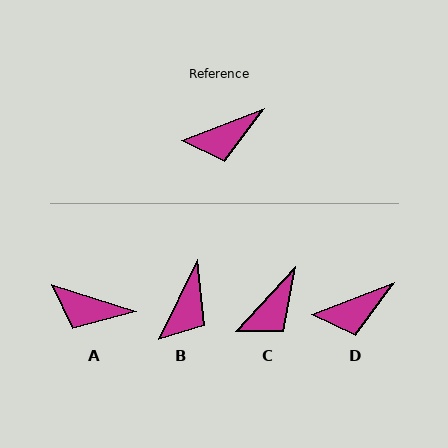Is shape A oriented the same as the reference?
No, it is off by about 39 degrees.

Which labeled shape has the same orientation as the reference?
D.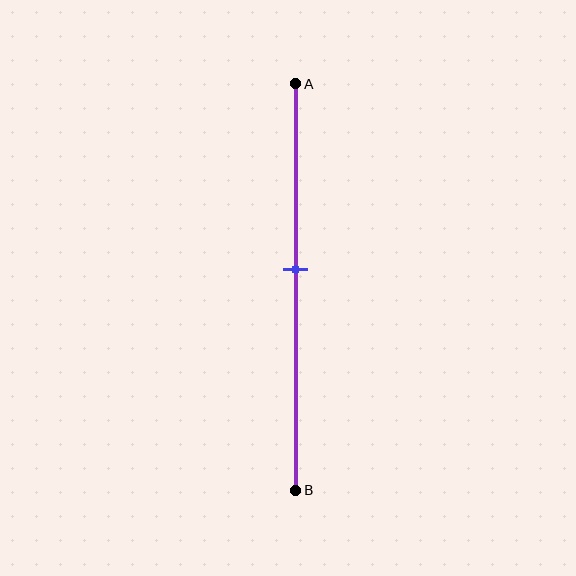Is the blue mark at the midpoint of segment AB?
No, the mark is at about 45% from A, not at the 50% midpoint.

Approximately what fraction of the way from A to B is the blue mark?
The blue mark is approximately 45% of the way from A to B.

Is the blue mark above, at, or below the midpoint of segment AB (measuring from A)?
The blue mark is above the midpoint of segment AB.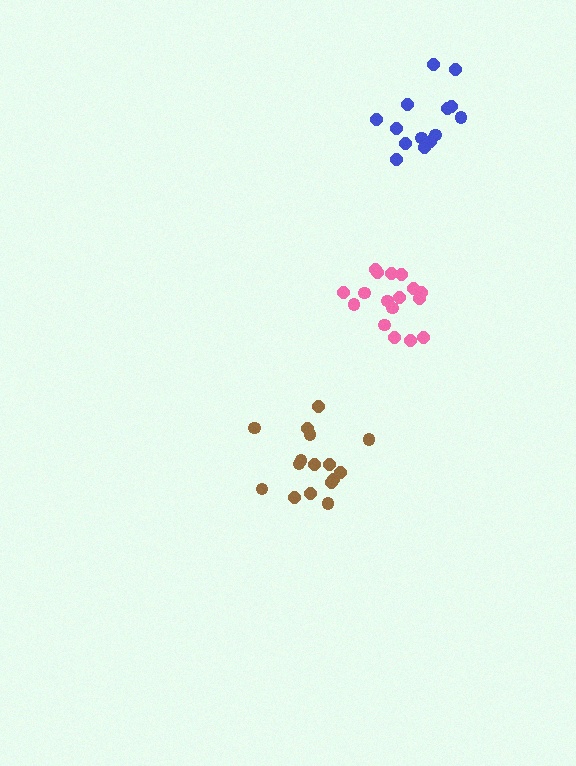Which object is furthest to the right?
The blue cluster is rightmost.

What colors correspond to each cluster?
The clusters are colored: pink, brown, blue.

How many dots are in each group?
Group 1: 17 dots, Group 2: 16 dots, Group 3: 14 dots (47 total).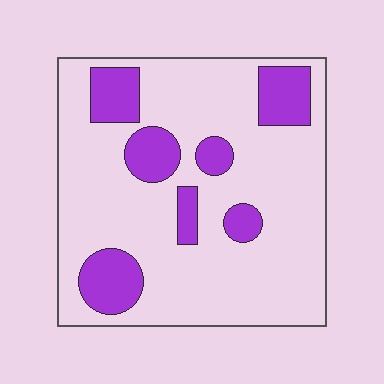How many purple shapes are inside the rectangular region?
7.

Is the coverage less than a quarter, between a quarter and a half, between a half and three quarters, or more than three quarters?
Less than a quarter.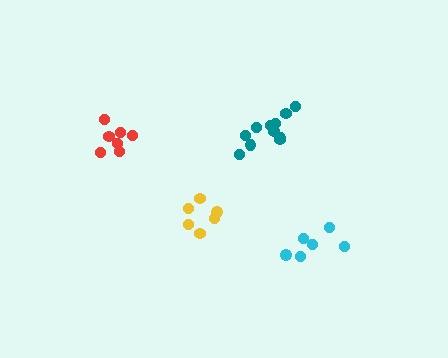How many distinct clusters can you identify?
There are 4 distinct clusters.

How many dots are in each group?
Group 1: 6 dots, Group 2: 7 dots, Group 3: 11 dots, Group 4: 6 dots (30 total).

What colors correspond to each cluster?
The clusters are colored: cyan, red, teal, yellow.